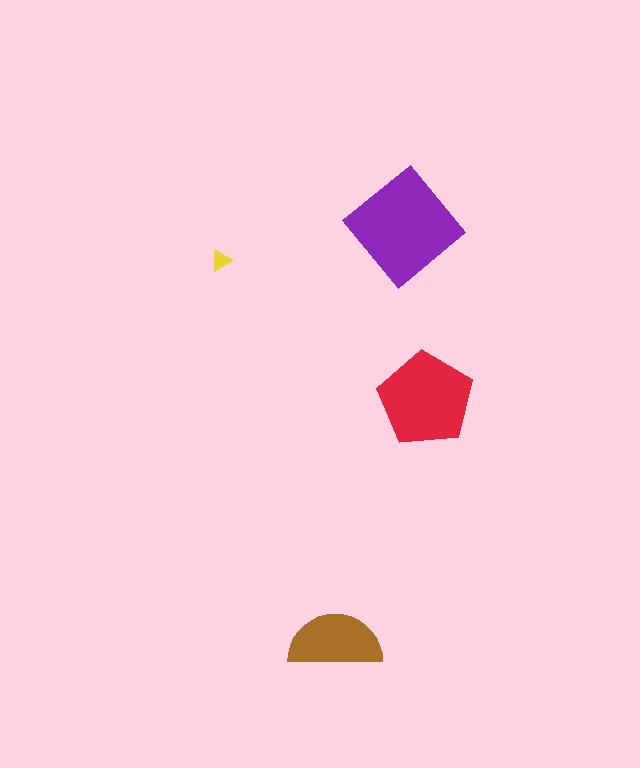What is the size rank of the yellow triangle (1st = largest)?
4th.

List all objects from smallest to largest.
The yellow triangle, the brown semicircle, the red pentagon, the purple diamond.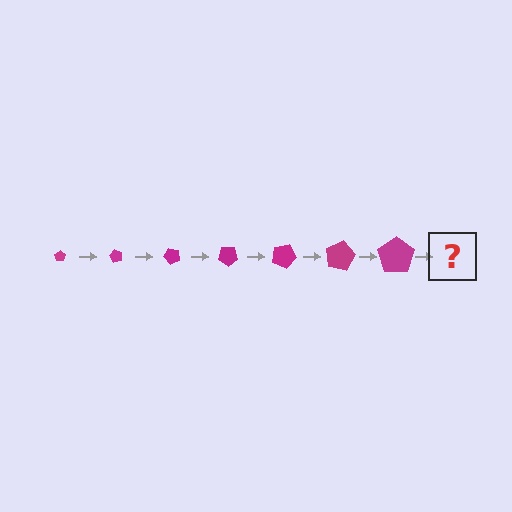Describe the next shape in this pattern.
It should be a pentagon, larger than the previous one and rotated 420 degrees from the start.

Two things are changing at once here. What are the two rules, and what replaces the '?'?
The two rules are that the pentagon grows larger each step and it rotates 60 degrees each step. The '?' should be a pentagon, larger than the previous one and rotated 420 degrees from the start.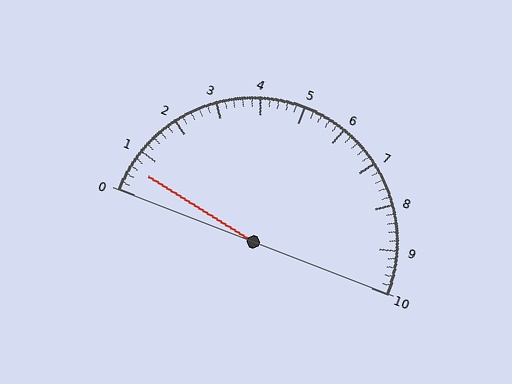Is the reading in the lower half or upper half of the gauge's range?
The reading is in the lower half of the range (0 to 10).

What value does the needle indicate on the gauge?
The needle indicates approximately 0.6.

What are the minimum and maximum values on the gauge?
The gauge ranges from 0 to 10.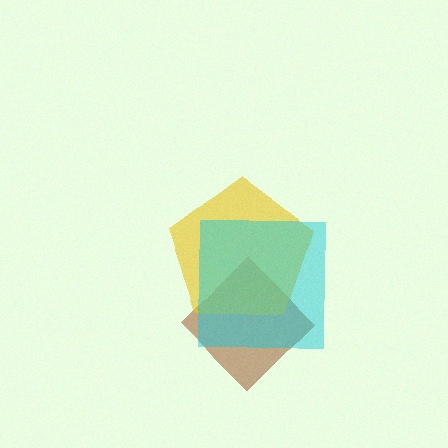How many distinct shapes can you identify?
There are 3 distinct shapes: a brown diamond, a yellow pentagon, a cyan square.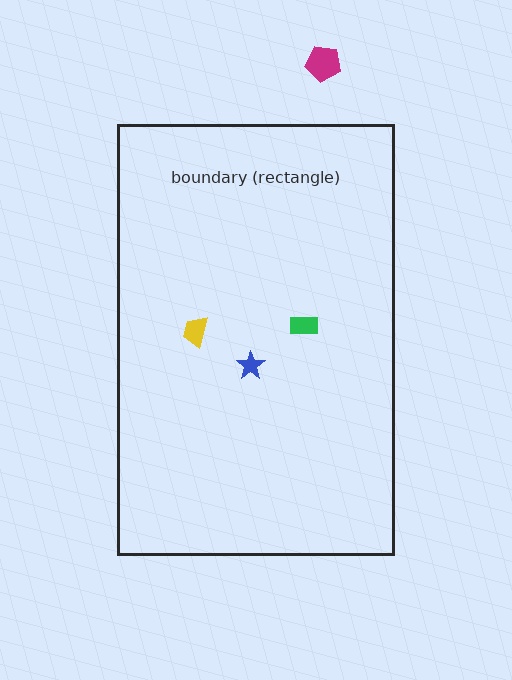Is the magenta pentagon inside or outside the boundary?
Outside.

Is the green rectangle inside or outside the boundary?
Inside.